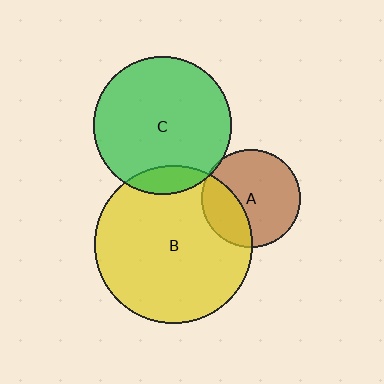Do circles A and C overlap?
Yes.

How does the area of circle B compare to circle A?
Approximately 2.6 times.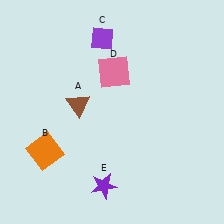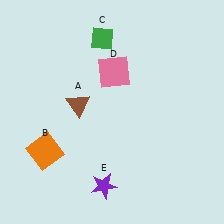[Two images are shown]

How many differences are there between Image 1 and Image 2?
There is 1 difference between the two images.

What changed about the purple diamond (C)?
In Image 1, C is purple. In Image 2, it changed to green.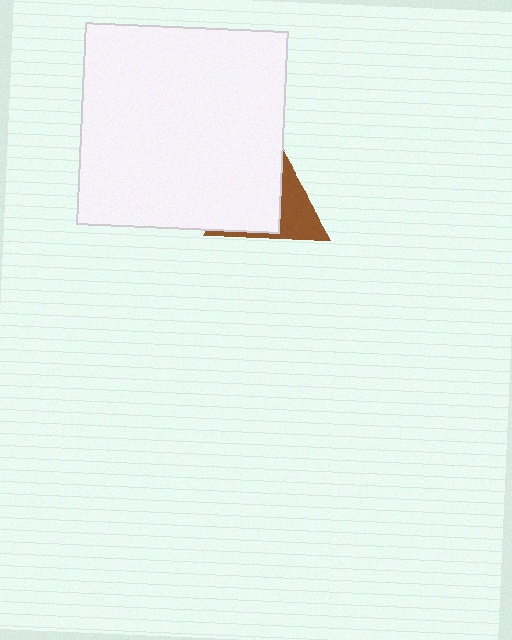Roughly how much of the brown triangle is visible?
A small part of it is visible (roughly 37%).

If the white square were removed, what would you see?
You would see the complete brown triangle.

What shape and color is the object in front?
The object in front is a white square.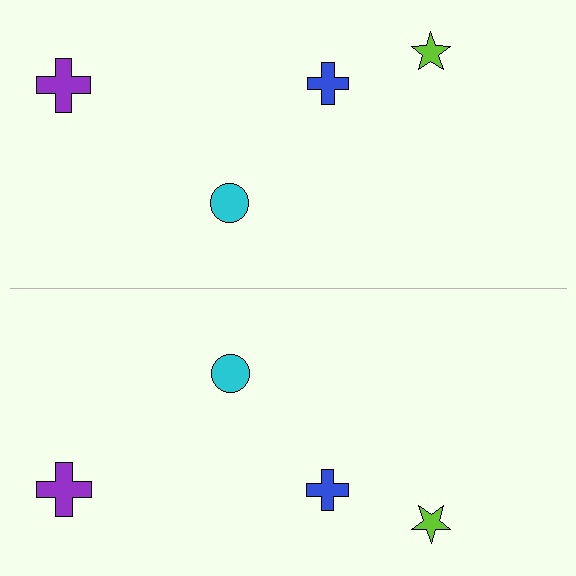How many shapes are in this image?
There are 8 shapes in this image.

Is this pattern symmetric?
Yes, this pattern has bilateral (reflection) symmetry.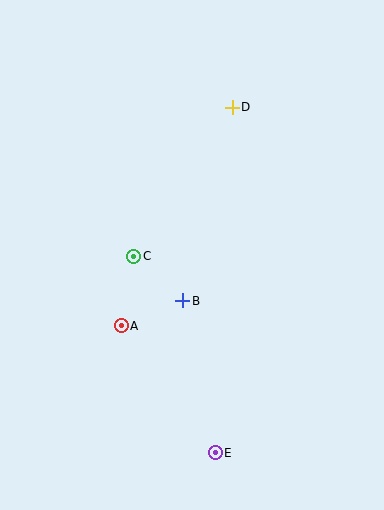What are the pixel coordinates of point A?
Point A is at (121, 326).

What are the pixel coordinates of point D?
Point D is at (232, 107).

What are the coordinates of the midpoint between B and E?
The midpoint between B and E is at (199, 377).